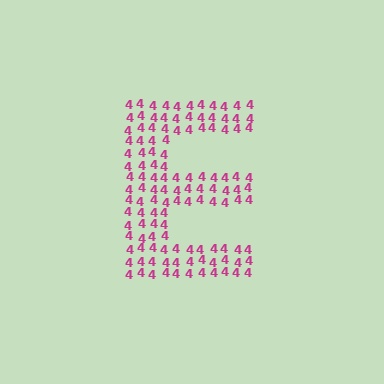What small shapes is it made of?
It is made of small digit 4's.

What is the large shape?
The large shape is the letter E.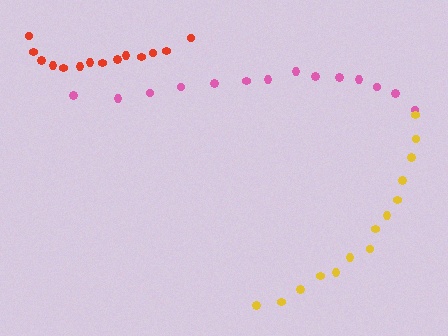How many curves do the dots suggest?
There are 3 distinct paths.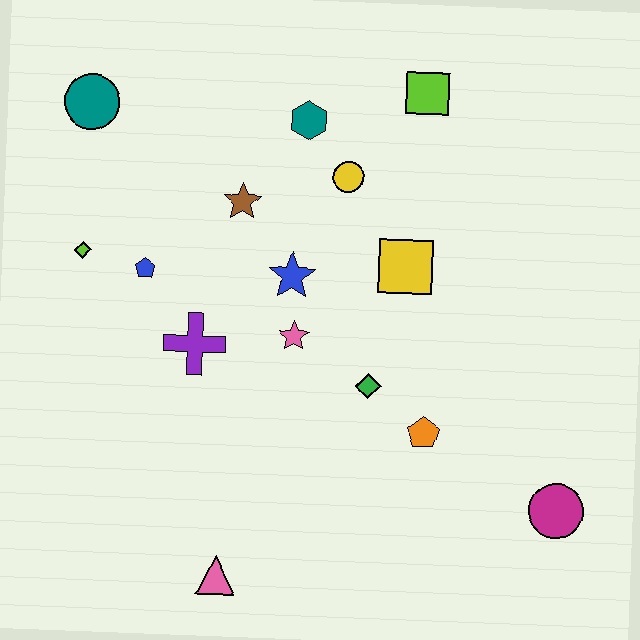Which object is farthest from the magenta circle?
The teal circle is farthest from the magenta circle.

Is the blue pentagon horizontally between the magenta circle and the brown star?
No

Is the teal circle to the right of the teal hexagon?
No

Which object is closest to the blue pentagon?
The lime diamond is closest to the blue pentagon.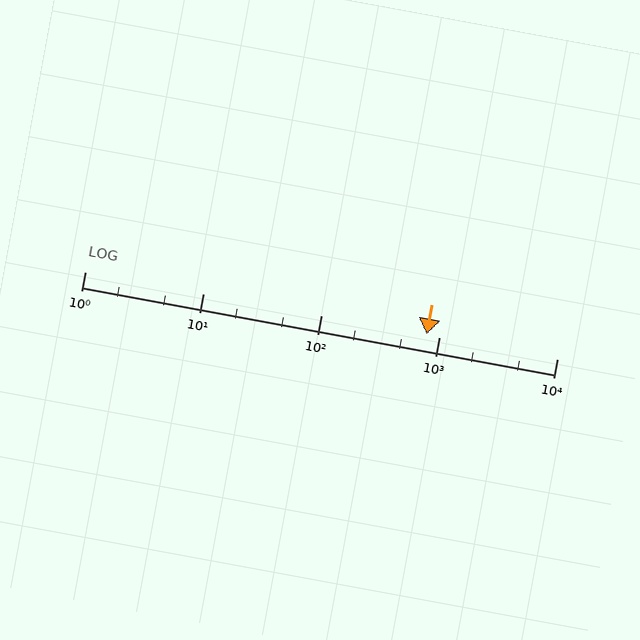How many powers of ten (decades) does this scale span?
The scale spans 4 decades, from 1 to 10000.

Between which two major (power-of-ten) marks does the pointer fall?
The pointer is between 100 and 1000.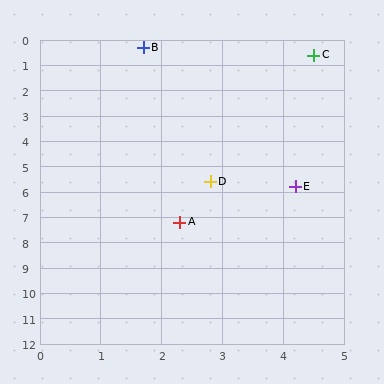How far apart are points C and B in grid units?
Points C and B are about 2.8 grid units apart.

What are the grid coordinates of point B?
Point B is at approximately (1.7, 0.3).